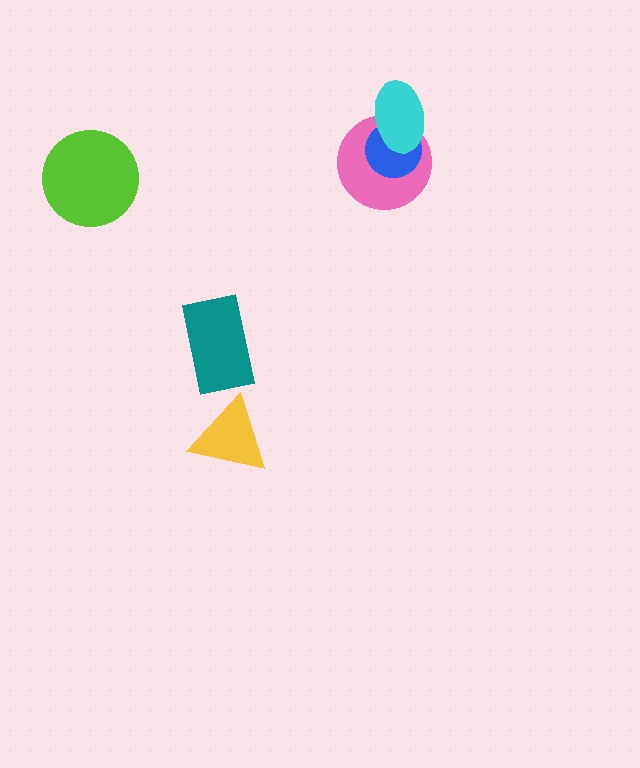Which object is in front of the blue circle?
The cyan ellipse is in front of the blue circle.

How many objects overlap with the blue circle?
2 objects overlap with the blue circle.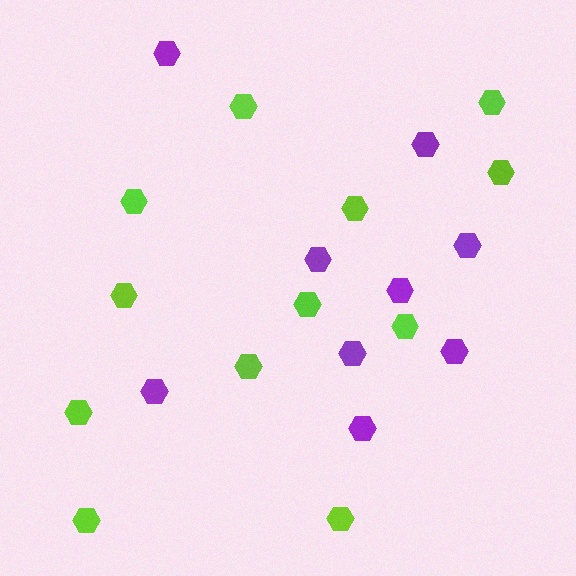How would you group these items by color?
There are 2 groups: one group of purple hexagons (9) and one group of lime hexagons (12).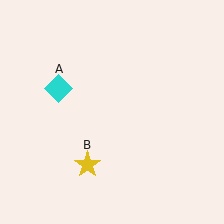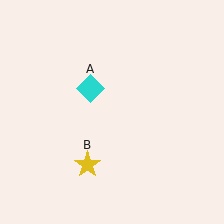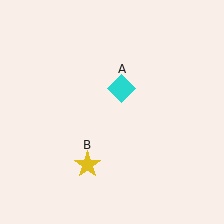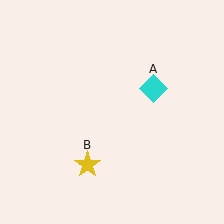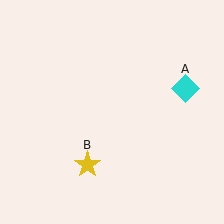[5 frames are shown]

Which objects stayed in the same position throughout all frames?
Yellow star (object B) remained stationary.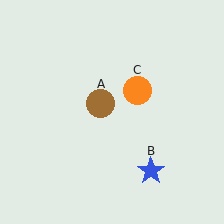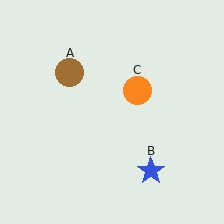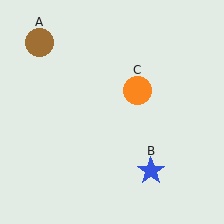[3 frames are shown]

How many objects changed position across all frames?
1 object changed position: brown circle (object A).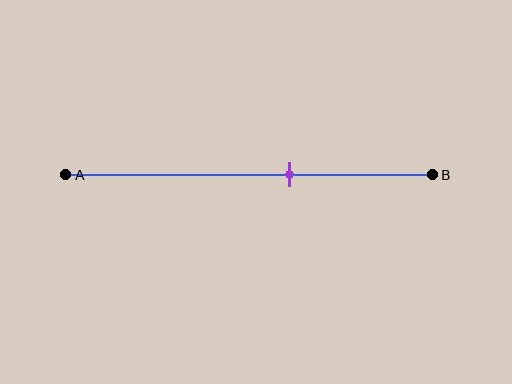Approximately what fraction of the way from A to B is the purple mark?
The purple mark is approximately 60% of the way from A to B.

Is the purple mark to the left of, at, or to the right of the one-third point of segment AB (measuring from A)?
The purple mark is to the right of the one-third point of segment AB.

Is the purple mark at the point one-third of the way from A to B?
No, the mark is at about 60% from A, not at the 33% one-third point.